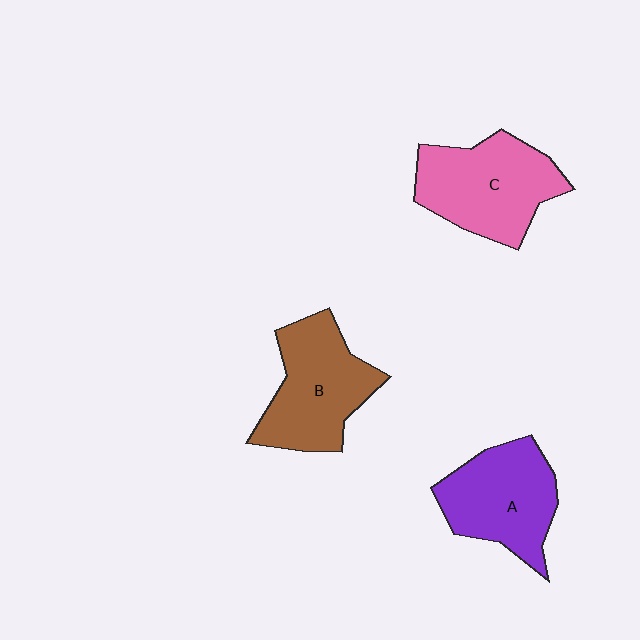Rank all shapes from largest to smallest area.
From largest to smallest: C (pink), B (brown), A (purple).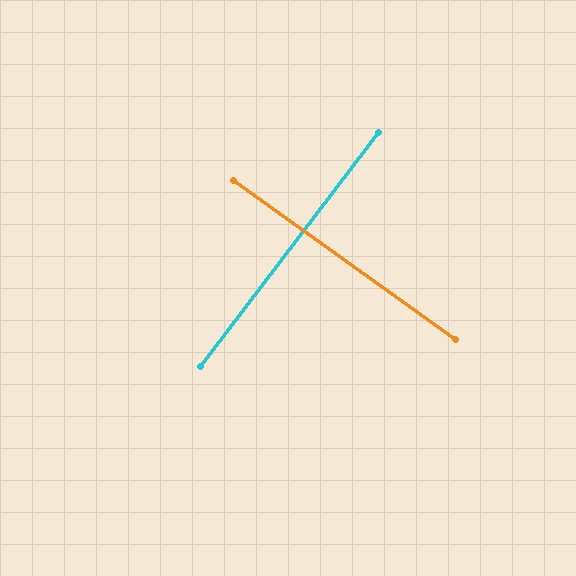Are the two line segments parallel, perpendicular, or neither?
Perpendicular — they meet at approximately 88°.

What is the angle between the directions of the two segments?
Approximately 88 degrees.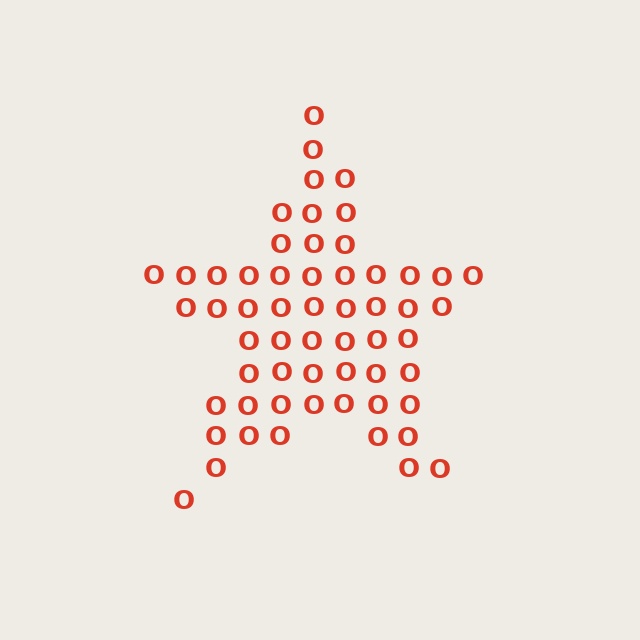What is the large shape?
The large shape is a star.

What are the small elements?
The small elements are letter O's.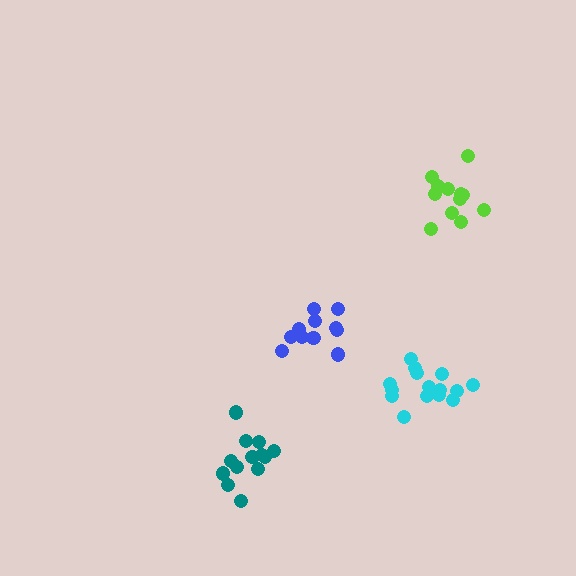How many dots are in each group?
Group 1: 12 dots, Group 2: 11 dots, Group 3: 15 dots, Group 4: 13 dots (51 total).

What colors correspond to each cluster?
The clusters are colored: lime, blue, cyan, teal.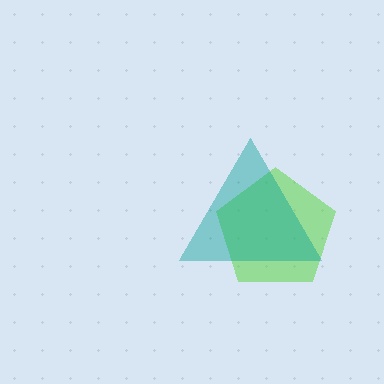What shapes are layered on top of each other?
The layered shapes are: a lime pentagon, a teal triangle.